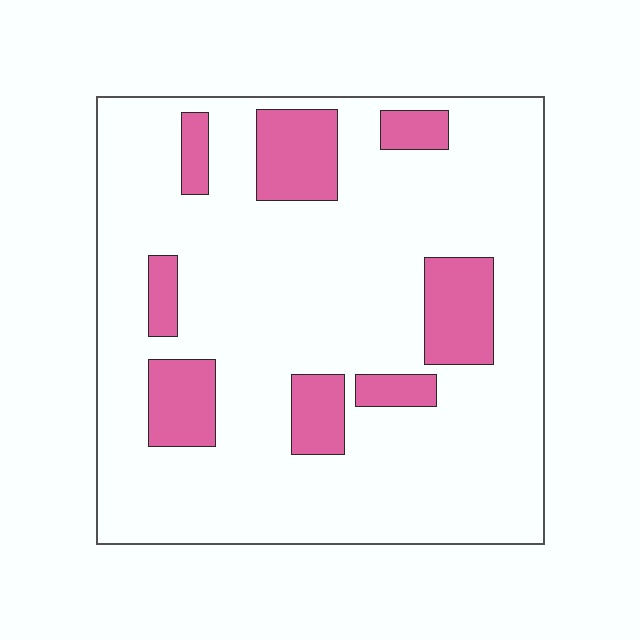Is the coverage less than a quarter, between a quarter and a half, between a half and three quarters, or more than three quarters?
Less than a quarter.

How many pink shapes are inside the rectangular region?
8.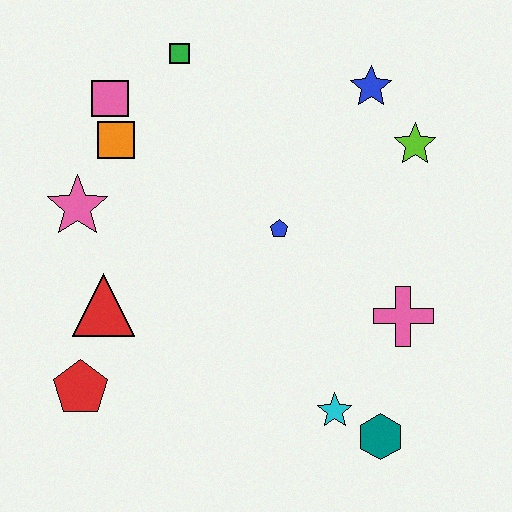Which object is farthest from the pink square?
The teal hexagon is farthest from the pink square.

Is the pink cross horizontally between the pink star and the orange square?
No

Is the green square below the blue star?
No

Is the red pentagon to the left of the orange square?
Yes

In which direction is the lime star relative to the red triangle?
The lime star is to the right of the red triangle.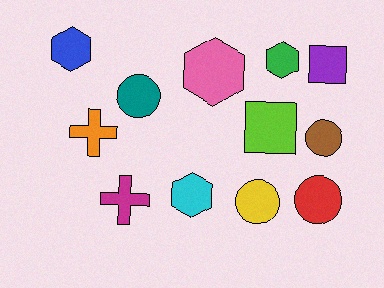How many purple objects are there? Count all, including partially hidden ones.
There is 1 purple object.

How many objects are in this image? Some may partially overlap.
There are 12 objects.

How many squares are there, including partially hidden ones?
There are 2 squares.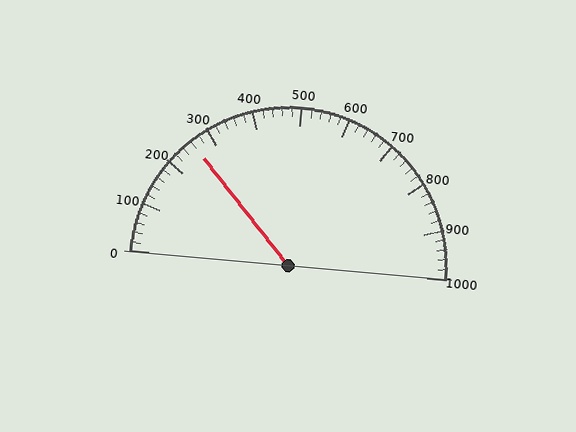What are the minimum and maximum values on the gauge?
The gauge ranges from 0 to 1000.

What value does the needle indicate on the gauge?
The needle indicates approximately 260.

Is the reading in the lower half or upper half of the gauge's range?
The reading is in the lower half of the range (0 to 1000).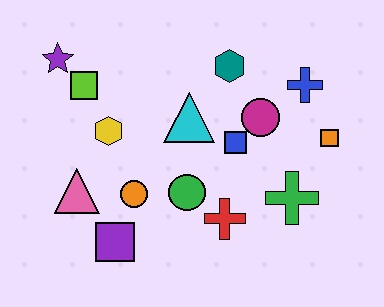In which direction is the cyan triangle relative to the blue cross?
The cyan triangle is to the left of the blue cross.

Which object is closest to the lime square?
The purple star is closest to the lime square.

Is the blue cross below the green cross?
No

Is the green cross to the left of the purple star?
No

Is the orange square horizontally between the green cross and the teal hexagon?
No